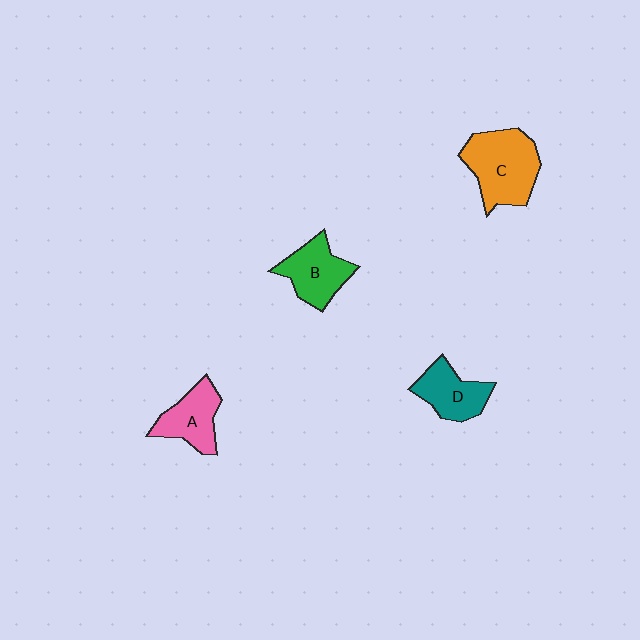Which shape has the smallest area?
Shape D (teal).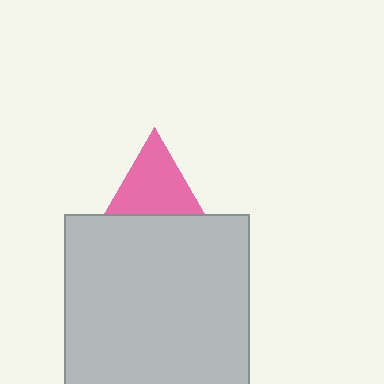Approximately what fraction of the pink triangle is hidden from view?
Roughly 31% of the pink triangle is hidden behind the light gray square.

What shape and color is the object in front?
The object in front is a light gray square.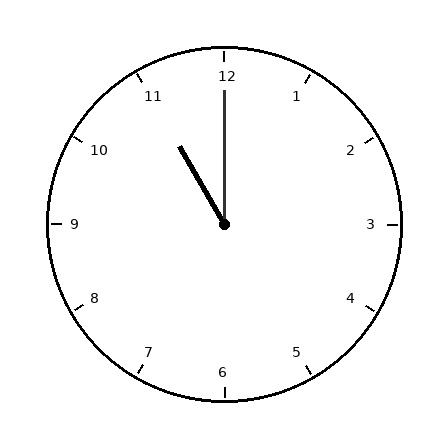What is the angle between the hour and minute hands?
Approximately 30 degrees.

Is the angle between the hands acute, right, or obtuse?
It is acute.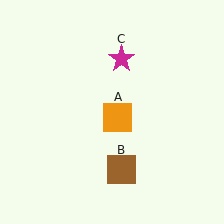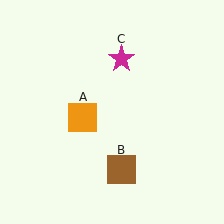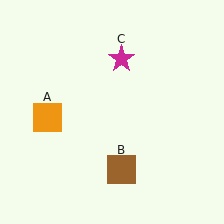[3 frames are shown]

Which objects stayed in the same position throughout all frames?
Brown square (object B) and magenta star (object C) remained stationary.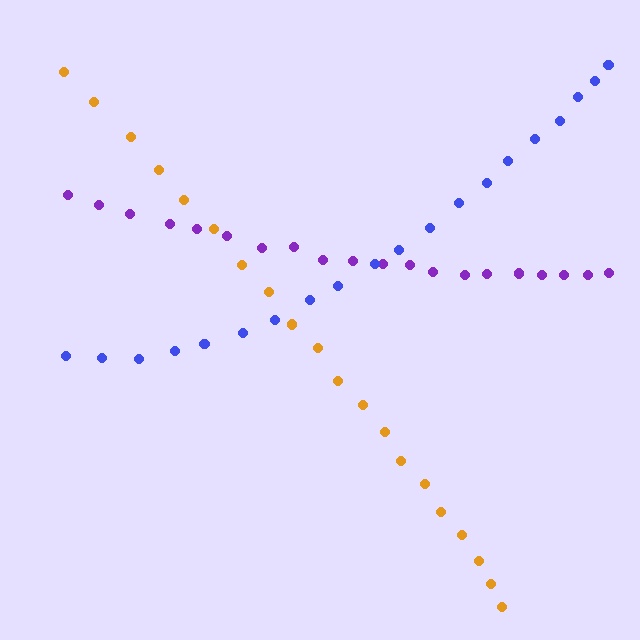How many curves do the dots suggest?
There are 3 distinct paths.